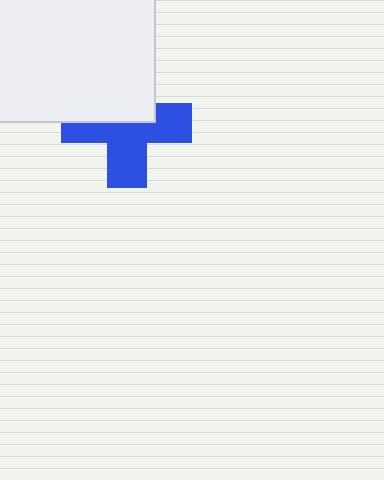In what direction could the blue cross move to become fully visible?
The blue cross could move down. That would shift it out from behind the white square entirely.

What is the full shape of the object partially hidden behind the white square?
The partially hidden object is a blue cross.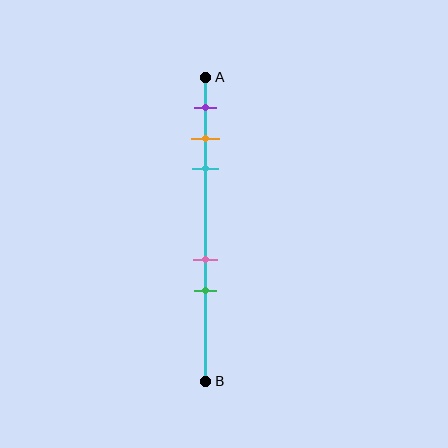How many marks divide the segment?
There are 5 marks dividing the segment.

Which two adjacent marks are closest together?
The orange and cyan marks are the closest adjacent pair.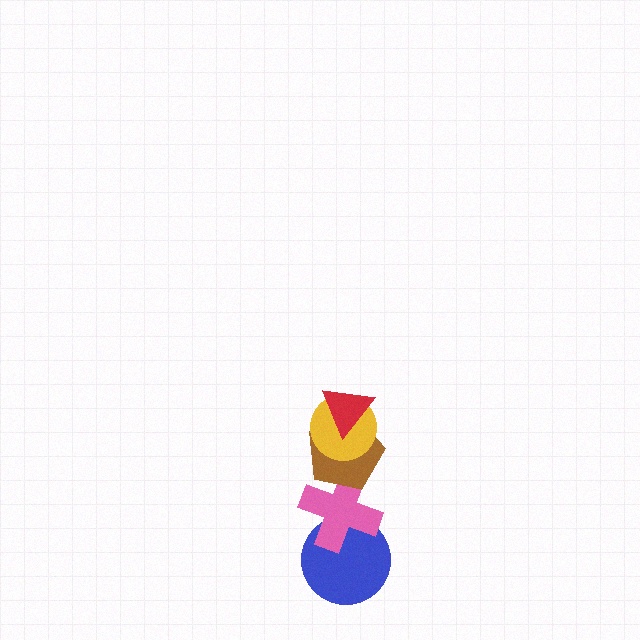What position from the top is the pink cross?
The pink cross is 4th from the top.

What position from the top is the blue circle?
The blue circle is 5th from the top.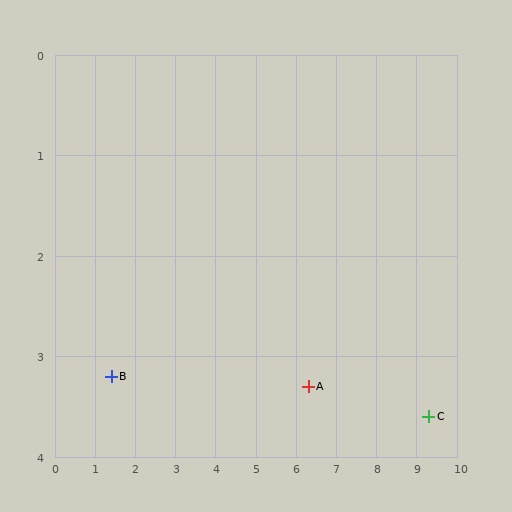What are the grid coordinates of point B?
Point B is at approximately (1.4, 3.2).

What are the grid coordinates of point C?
Point C is at approximately (9.3, 3.6).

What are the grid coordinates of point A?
Point A is at approximately (6.3, 3.3).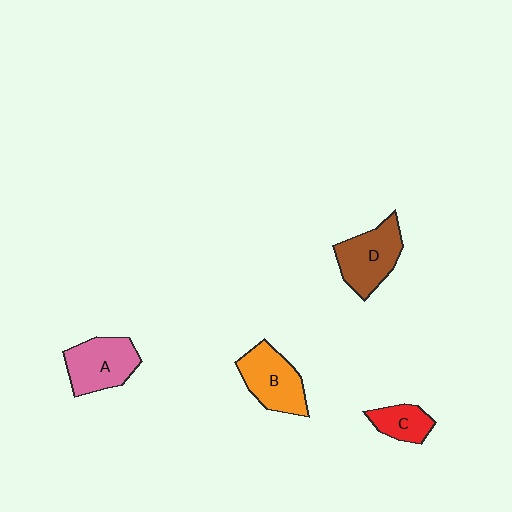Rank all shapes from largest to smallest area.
From largest to smallest: D (brown), A (pink), B (orange), C (red).